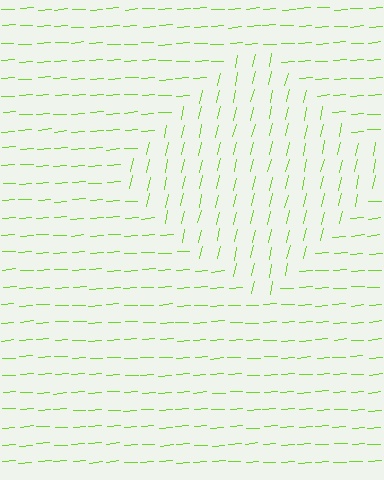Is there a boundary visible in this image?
Yes, there is a texture boundary formed by a change in line orientation.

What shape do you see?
I see a diamond.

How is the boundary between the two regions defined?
The boundary is defined purely by a change in line orientation (approximately 73 degrees difference). All lines are the same color and thickness.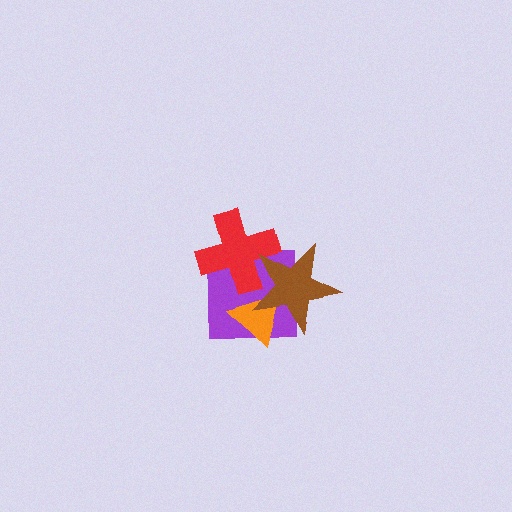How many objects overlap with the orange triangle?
2 objects overlap with the orange triangle.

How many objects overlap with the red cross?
2 objects overlap with the red cross.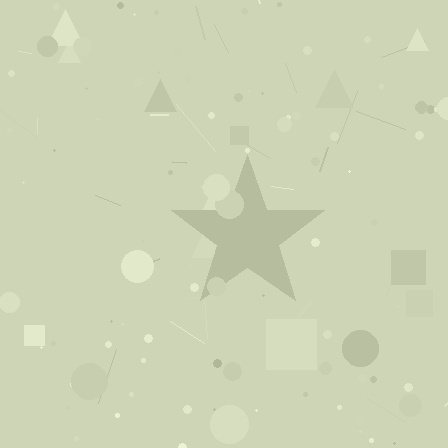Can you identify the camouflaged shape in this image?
The camouflaged shape is a star.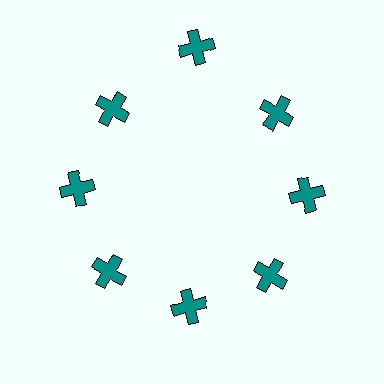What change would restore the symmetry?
The symmetry would be restored by moving it inward, back onto the ring so that all 8 crosses sit at equal angles and equal distance from the center.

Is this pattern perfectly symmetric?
No. The 8 teal crosses are arranged in a ring, but one element near the 12 o'clock position is pushed outward from the center, breaking the 8-fold rotational symmetry.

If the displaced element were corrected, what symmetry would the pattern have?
It would have 8-fold rotational symmetry — the pattern would map onto itself every 45 degrees.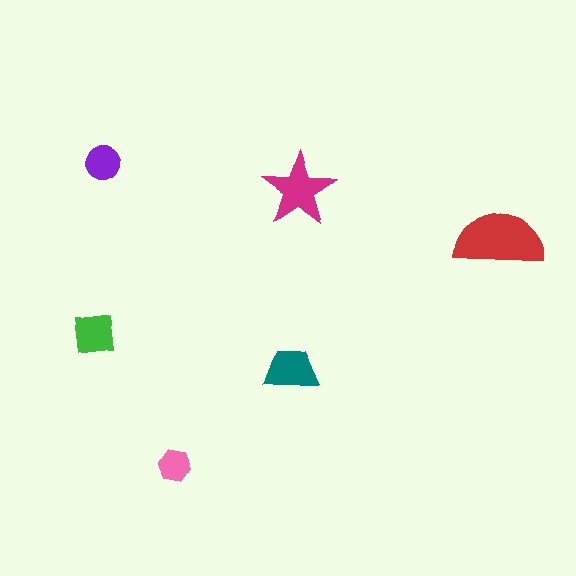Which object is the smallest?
The pink hexagon.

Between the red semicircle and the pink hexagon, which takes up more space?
The red semicircle.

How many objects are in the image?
There are 6 objects in the image.